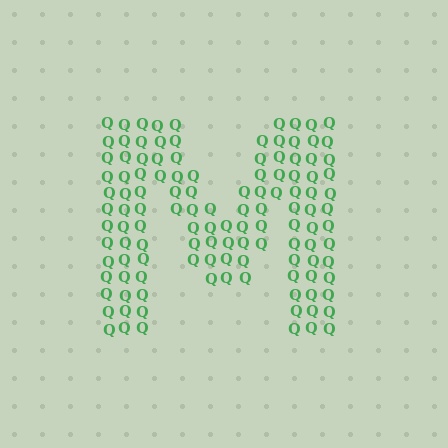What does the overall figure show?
The overall figure shows the letter M.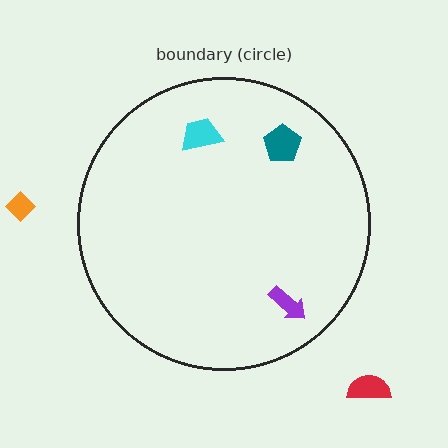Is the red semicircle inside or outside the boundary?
Outside.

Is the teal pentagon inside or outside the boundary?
Inside.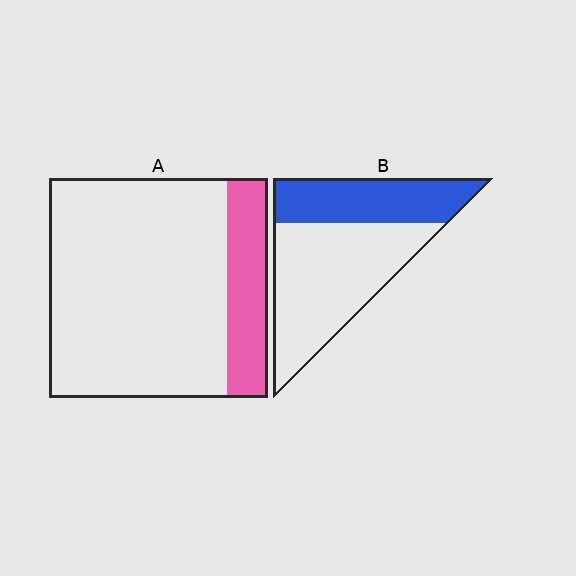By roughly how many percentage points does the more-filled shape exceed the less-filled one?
By roughly 20 percentage points (B over A).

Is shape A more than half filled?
No.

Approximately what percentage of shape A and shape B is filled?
A is approximately 20% and B is approximately 35%.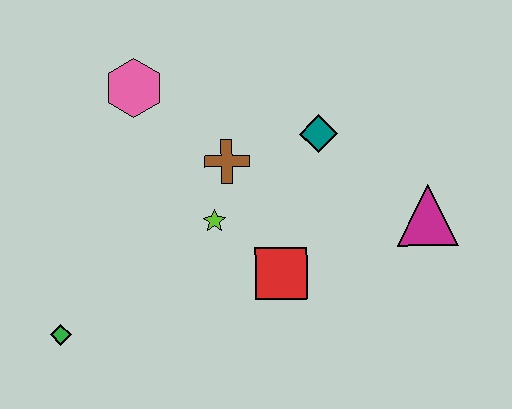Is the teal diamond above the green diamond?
Yes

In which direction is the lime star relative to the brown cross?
The lime star is below the brown cross.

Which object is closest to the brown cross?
The lime star is closest to the brown cross.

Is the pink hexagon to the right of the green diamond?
Yes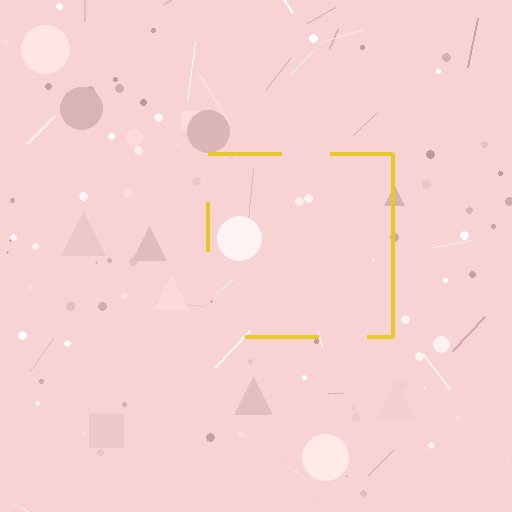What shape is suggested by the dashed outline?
The dashed outline suggests a square.